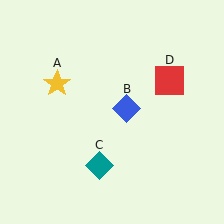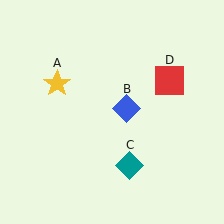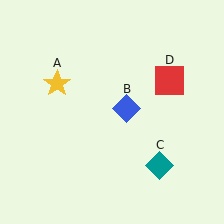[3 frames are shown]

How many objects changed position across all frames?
1 object changed position: teal diamond (object C).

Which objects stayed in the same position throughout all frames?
Yellow star (object A) and blue diamond (object B) and red square (object D) remained stationary.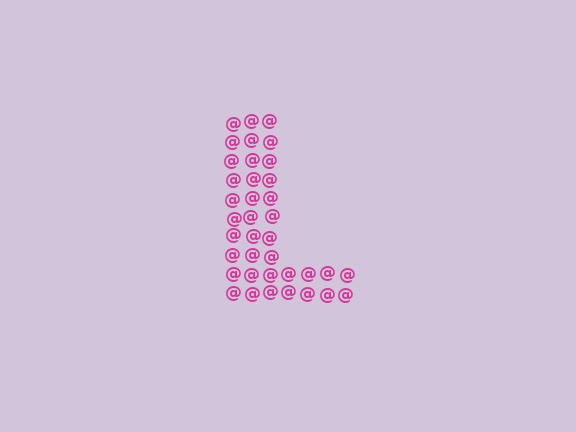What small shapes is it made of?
It is made of small at signs.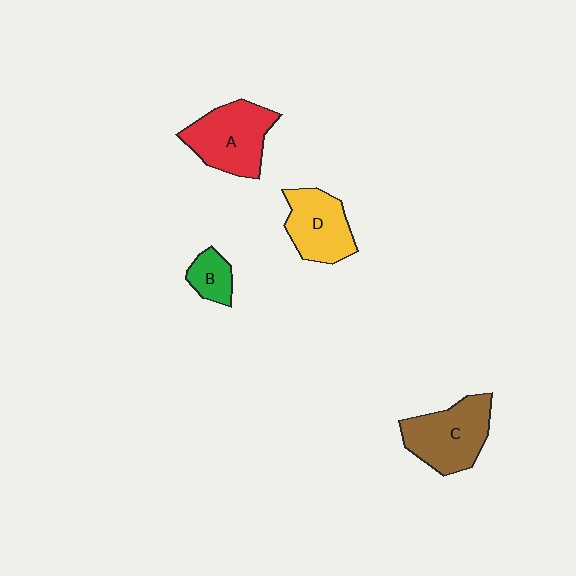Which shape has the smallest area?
Shape B (green).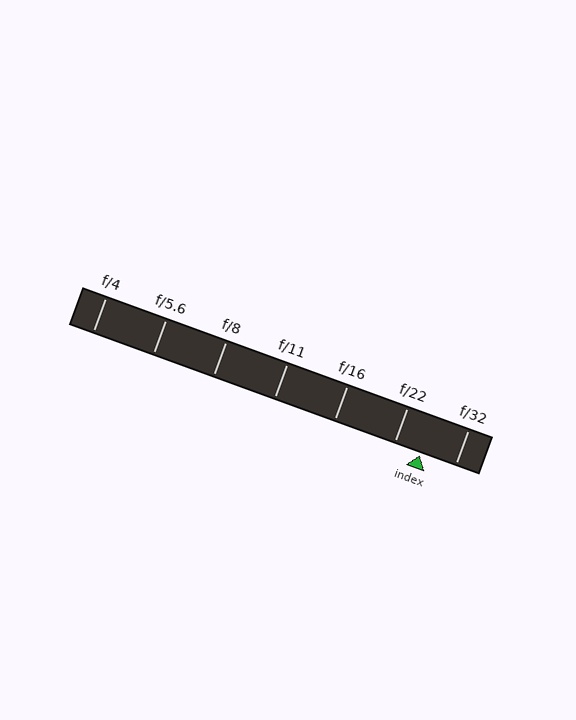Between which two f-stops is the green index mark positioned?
The index mark is between f/22 and f/32.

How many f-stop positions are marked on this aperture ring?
There are 7 f-stop positions marked.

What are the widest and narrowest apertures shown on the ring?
The widest aperture shown is f/4 and the narrowest is f/32.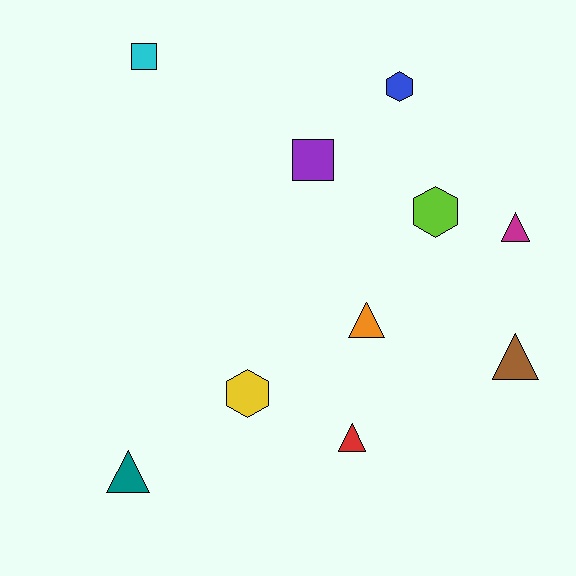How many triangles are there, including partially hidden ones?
There are 5 triangles.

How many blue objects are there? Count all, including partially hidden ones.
There is 1 blue object.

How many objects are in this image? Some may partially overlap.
There are 10 objects.